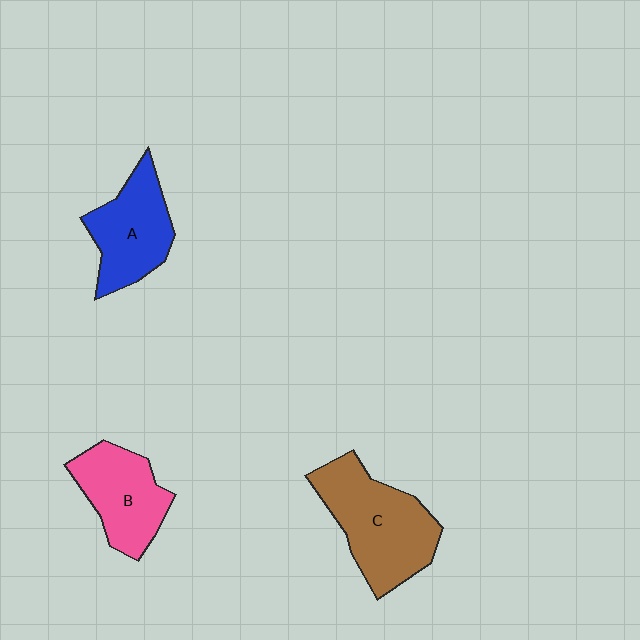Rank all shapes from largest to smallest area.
From largest to smallest: C (brown), A (blue), B (pink).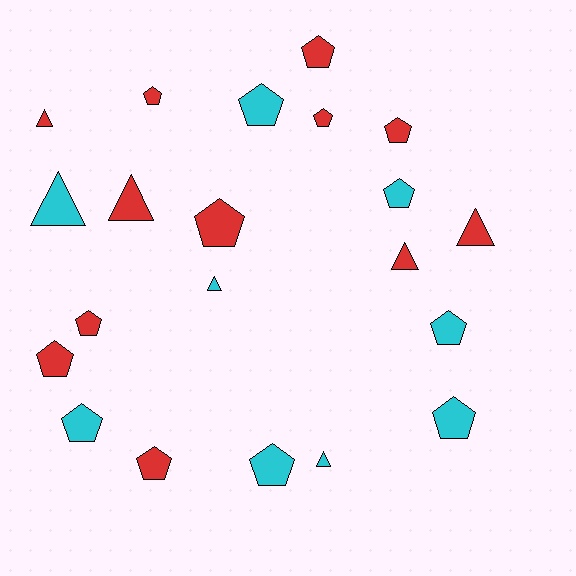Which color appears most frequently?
Red, with 12 objects.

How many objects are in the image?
There are 21 objects.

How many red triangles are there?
There are 4 red triangles.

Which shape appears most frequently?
Pentagon, with 14 objects.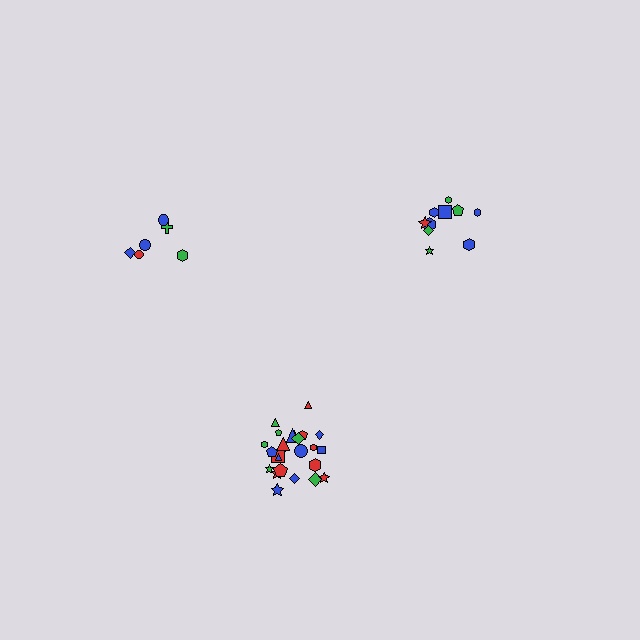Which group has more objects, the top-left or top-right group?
The top-right group.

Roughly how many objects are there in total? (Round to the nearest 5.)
Roughly 40 objects in total.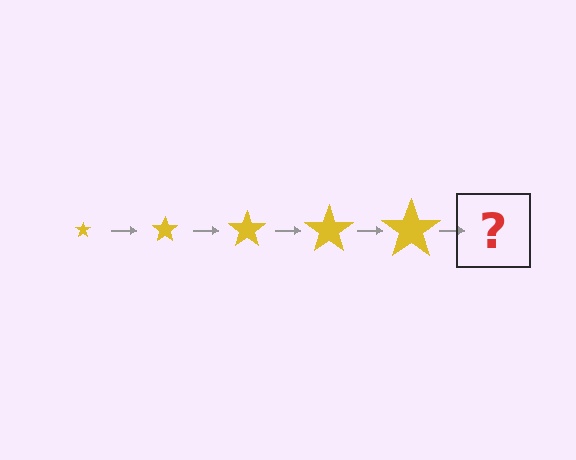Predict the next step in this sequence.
The next step is a yellow star, larger than the previous one.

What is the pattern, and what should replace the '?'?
The pattern is that the star gets progressively larger each step. The '?' should be a yellow star, larger than the previous one.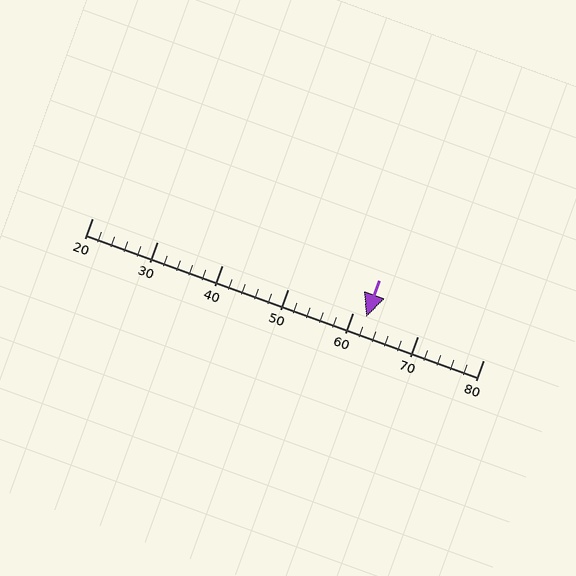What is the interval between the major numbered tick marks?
The major tick marks are spaced 10 units apart.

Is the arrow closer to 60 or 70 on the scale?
The arrow is closer to 60.